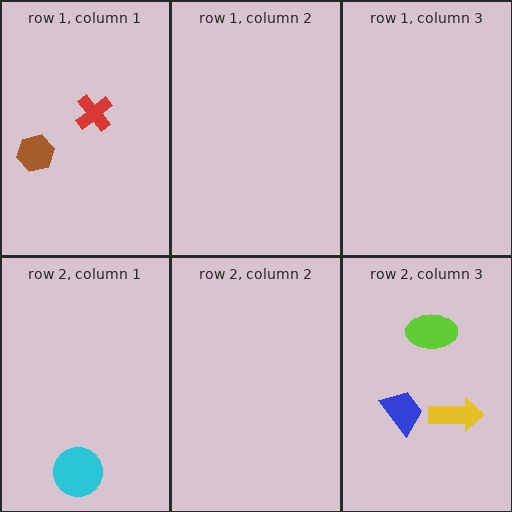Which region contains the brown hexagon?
The row 1, column 1 region.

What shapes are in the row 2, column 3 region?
The blue trapezoid, the yellow arrow, the lime ellipse.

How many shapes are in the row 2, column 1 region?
1.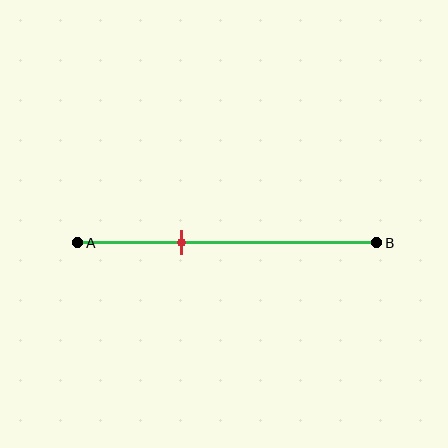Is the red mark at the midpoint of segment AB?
No, the mark is at about 35% from A, not at the 50% midpoint.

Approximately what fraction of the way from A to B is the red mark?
The red mark is approximately 35% of the way from A to B.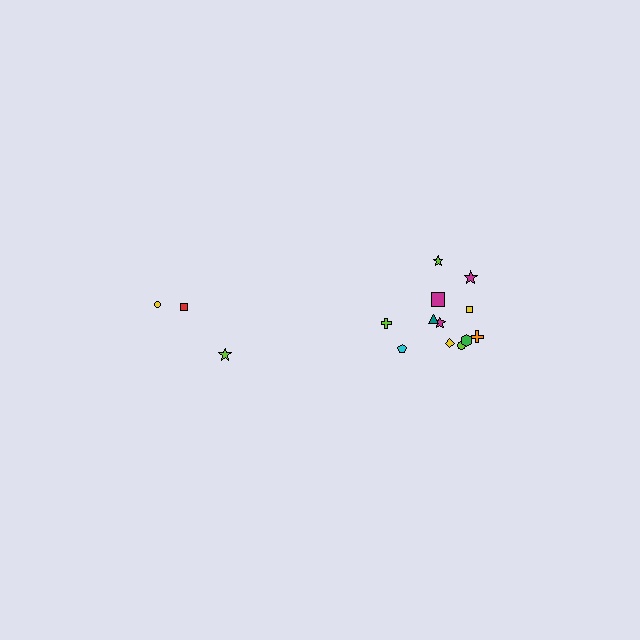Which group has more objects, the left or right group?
The right group.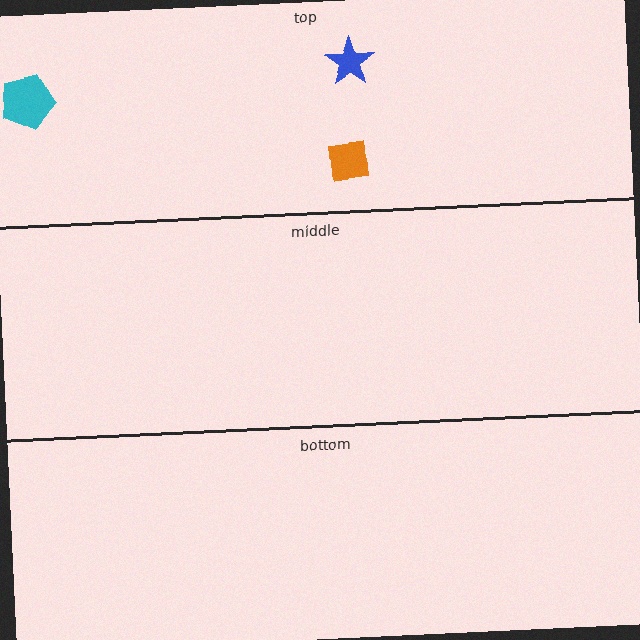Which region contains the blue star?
The top region.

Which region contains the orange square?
The top region.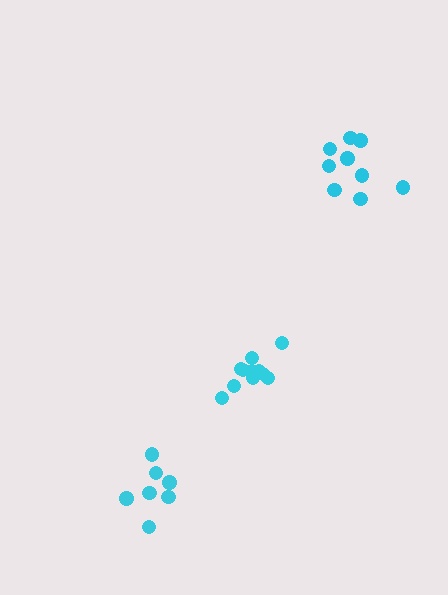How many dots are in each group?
Group 1: 7 dots, Group 2: 9 dots, Group 3: 11 dots (27 total).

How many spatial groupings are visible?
There are 3 spatial groupings.